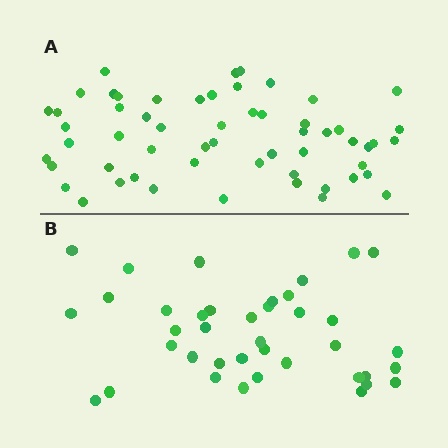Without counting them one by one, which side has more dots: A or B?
Region A (the top region) has more dots.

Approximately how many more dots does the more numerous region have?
Region A has approximately 20 more dots than region B.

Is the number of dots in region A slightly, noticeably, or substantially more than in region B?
Region A has substantially more. The ratio is roughly 1.5 to 1.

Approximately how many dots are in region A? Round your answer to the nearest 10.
About 60 dots. (The exact count is 57, which rounds to 60.)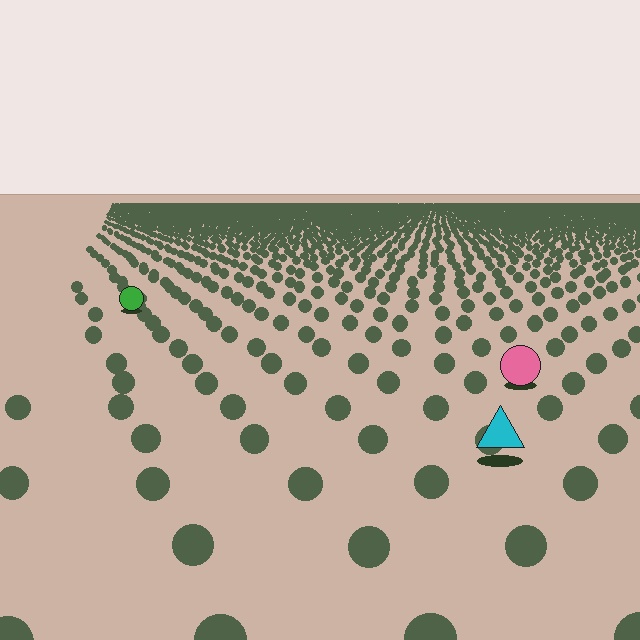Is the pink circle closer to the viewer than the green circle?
Yes. The pink circle is closer — you can tell from the texture gradient: the ground texture is coarser near it.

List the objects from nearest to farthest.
From nearest to farthest: the cyan triangle, the pink circle, the green circle.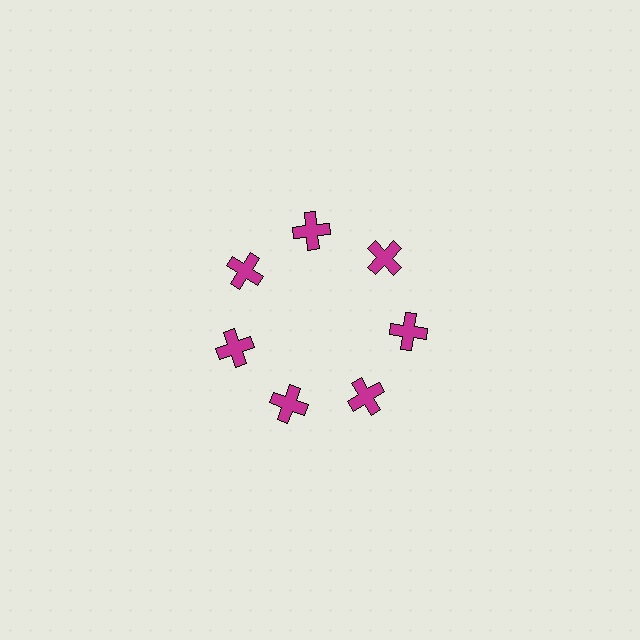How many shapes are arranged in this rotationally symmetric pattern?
There are 7 shapes, arranged in 7 groups of 1.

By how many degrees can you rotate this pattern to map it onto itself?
The pattern maps onto itself every 51 degrees of rotation.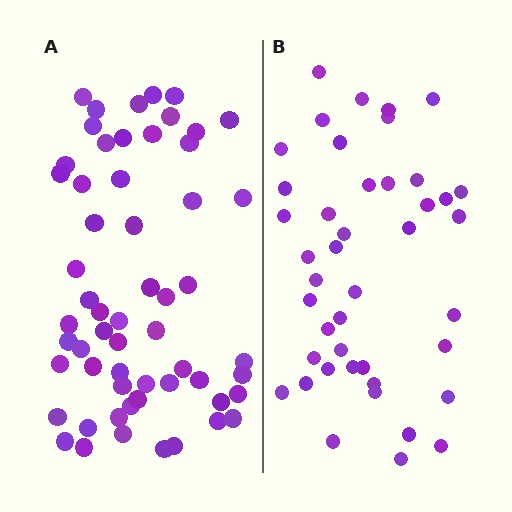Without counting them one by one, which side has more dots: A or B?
Region A (the left region) has more dots.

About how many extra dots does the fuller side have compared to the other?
Region A has approximately 15 more dots than region B.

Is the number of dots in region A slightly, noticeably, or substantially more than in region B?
Region A has noticeably more, but not dramatically so. The ratio is roughly 1.3 to 1.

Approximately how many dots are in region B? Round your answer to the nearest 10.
About 40 dots. (The exact count is 43, which rounds to 40.)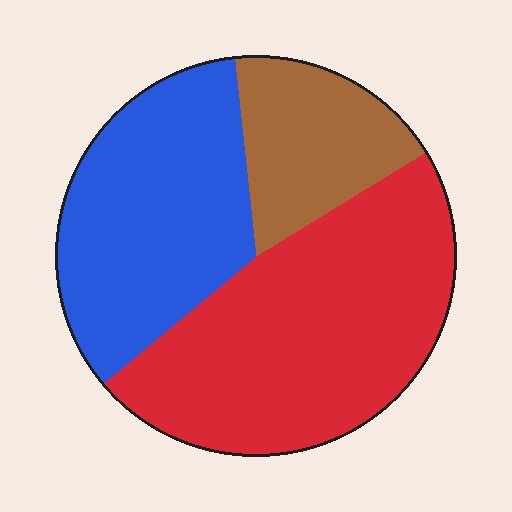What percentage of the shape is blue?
Blue covers around 35% of the shape.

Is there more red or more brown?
Red.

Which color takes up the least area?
Brown, at roughly 20%.